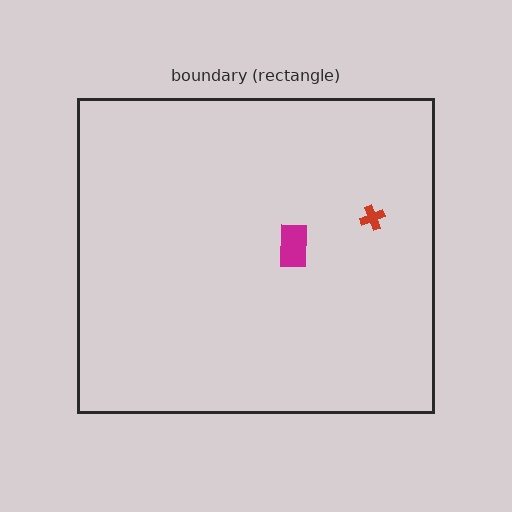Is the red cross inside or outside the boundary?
Inside.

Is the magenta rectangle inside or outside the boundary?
Inside.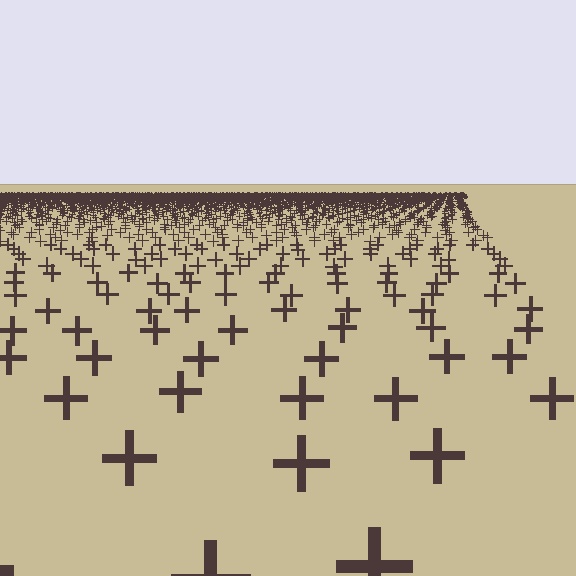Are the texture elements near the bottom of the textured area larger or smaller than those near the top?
Larger. Near the bottom, elements are closer to the viewer and appear at a bigger on-screen size.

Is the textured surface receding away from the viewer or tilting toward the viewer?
The surface is receding away from the viewer. Texture elements get smaller and denser toward the top.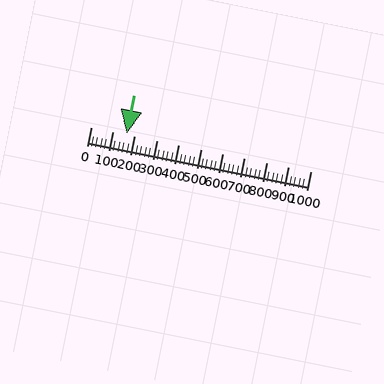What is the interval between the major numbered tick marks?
The major tick marks are spaced 100 units apart.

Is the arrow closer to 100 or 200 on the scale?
The arrow is closer to 200.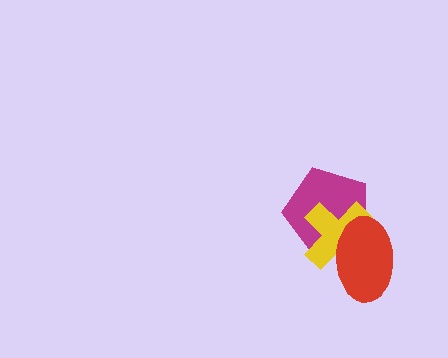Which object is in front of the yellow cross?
The red ellipse is in front of the yellow cross.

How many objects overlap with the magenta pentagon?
2 objects overlap with the magenta pentagon.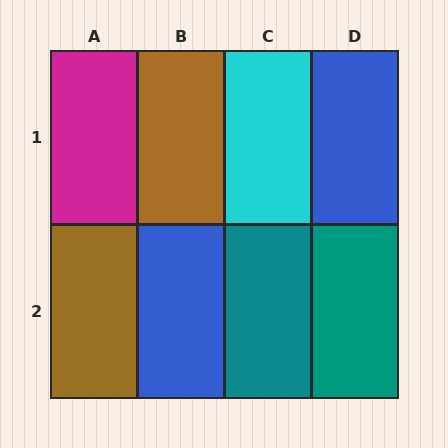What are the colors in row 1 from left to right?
Magenta, brown, cyan, blue.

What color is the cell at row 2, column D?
Teal.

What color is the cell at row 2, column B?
Blue.